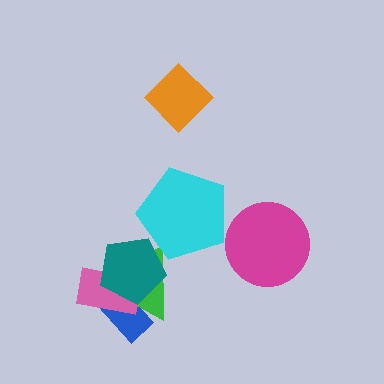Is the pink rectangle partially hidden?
Yes, it is partially covered by another shape.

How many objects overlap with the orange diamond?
0 objects overlap with the orange diamond.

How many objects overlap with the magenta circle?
0 objects overlap with the magenta circle.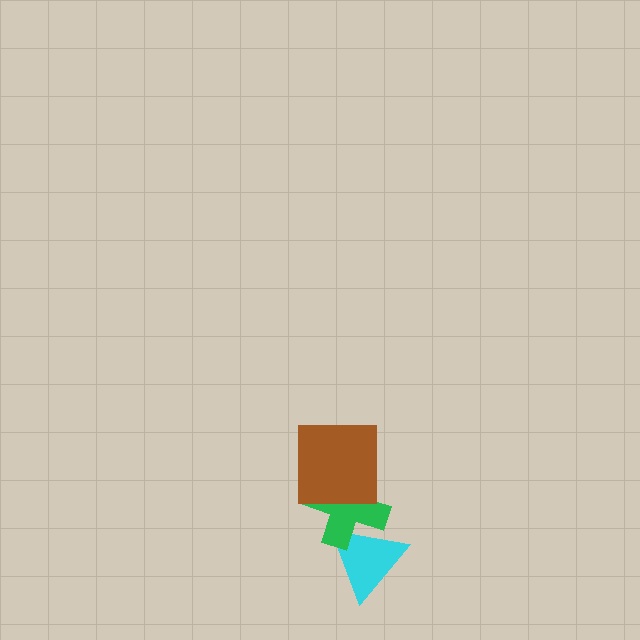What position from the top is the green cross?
The green cross is 2nd from the top.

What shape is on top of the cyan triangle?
The green cross is on top of the cyan triangle.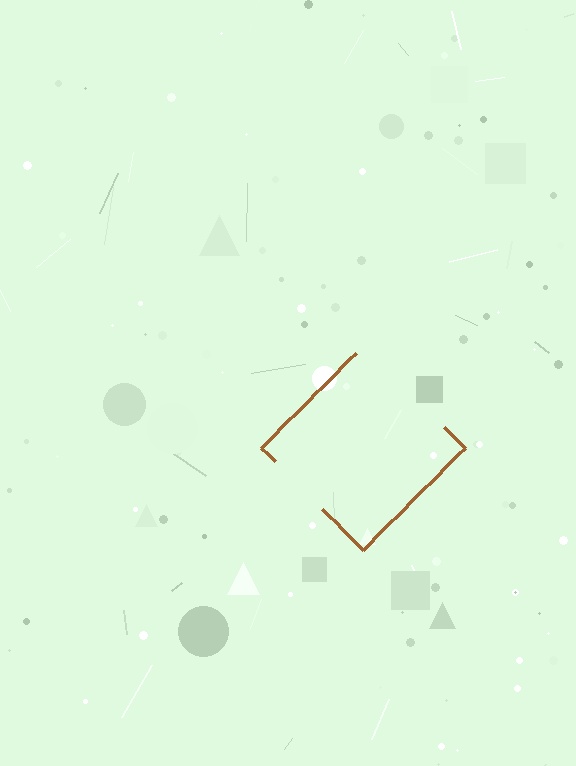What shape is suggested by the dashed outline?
The dashed outline suggests a diamond.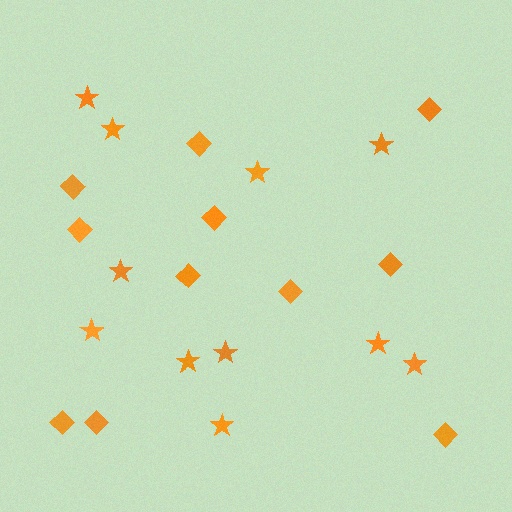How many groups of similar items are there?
There are 2 groups: one group of stars (11) and one group of diamonds (11).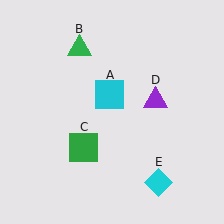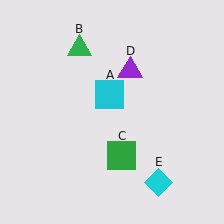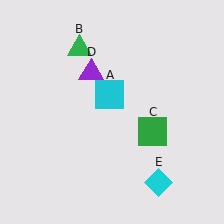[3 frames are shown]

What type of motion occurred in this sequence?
The green square (object C), purple triangle (object D) rotated counterclockwise around the center of the scene.